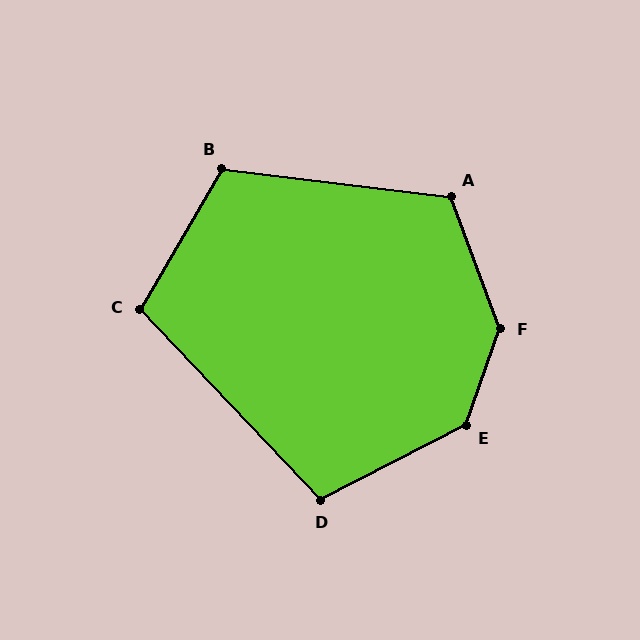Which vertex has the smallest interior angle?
D, at approximately 106 degrees.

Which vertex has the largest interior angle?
F, at approximately 140 degrees.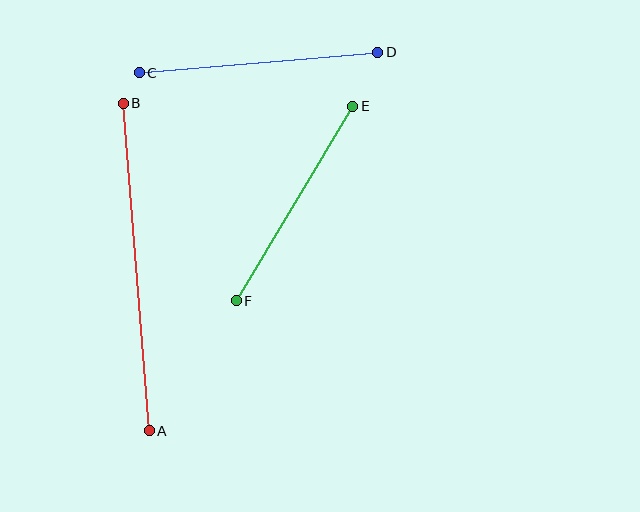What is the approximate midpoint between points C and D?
The midpoint is at approximately (258, 63) pixels.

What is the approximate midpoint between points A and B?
The midpoint is at approximately (136, 267) pixels.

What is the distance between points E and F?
The distance is approximately 227 pixels.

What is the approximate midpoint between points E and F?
The midpoint is at approximately (295, 203) pixels.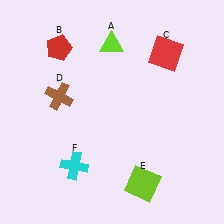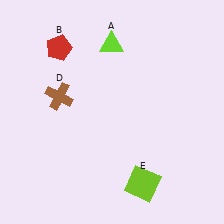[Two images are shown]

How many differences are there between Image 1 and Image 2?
There are 2 differences between the two images.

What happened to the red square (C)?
The red square (C) was removed in Image 2. It was in the top-right area of Image 1.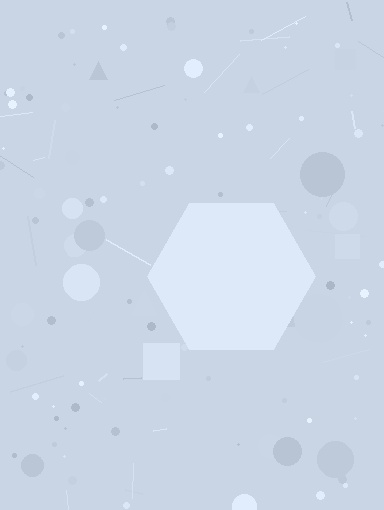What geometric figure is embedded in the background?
A hexagon is embedded in the background.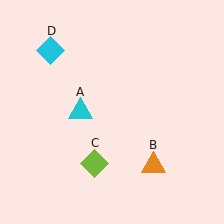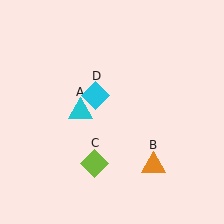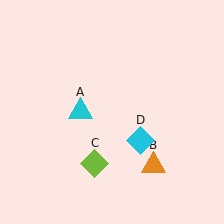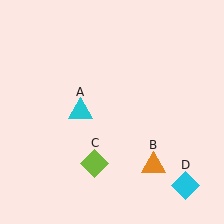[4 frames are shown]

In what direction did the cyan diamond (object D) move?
The cyan diamond (object D) moved down and to the right.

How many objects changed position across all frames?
1 object changed position: cyan diamond (object D).